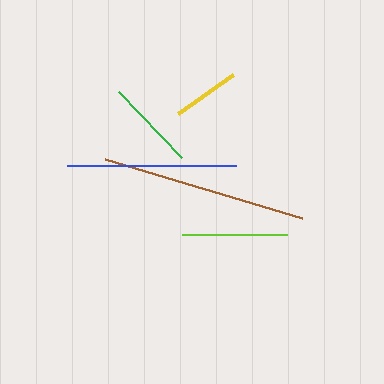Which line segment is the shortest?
The yellow line is the shortest at approximately 67 pixels.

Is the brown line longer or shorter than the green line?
The brown line is longer than the green line.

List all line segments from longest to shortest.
From longest to shortest: brown, blue, lime, green, yellow.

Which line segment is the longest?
The brown line is the longest at approximately 206 pixels.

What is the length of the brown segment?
The brown segment is approximately 206 pixels long.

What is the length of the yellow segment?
The yellow segment is approximately 67 pixels long.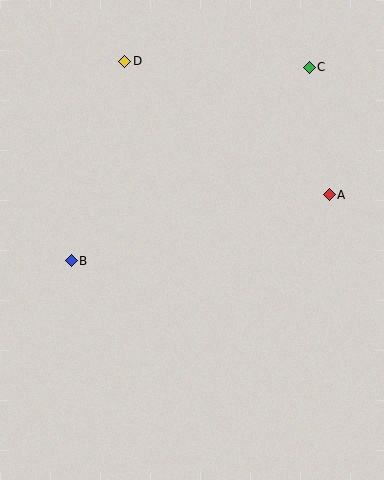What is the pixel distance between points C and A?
The distance between C and A is 129 pixels.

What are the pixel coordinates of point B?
Point B is at (71, 261).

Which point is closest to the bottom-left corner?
Point B is closest to the bottom-left corner.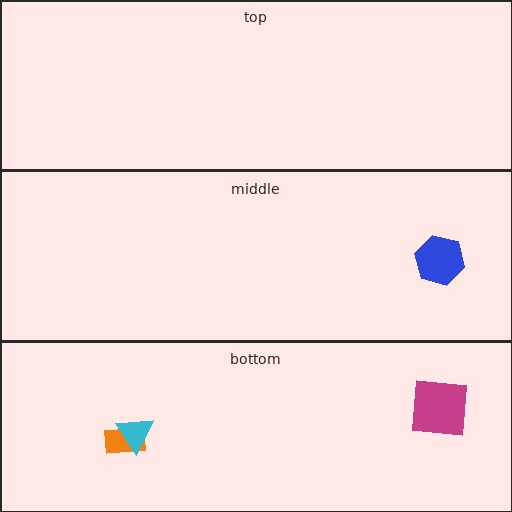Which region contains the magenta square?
The bottom region.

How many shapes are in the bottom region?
3.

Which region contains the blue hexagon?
The middle region.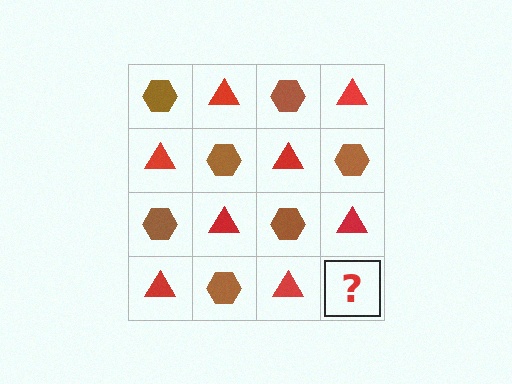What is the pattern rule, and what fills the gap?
The rule is that it alternates brown hexagon and red triangle in a checkerboard pattern. The gap should be filled with a brown hexagon.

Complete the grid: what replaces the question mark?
The question mark should be replaced with a brown hexagon.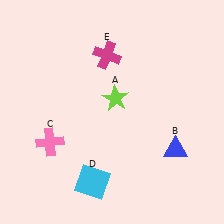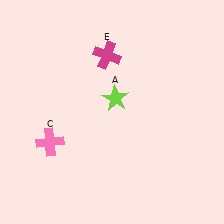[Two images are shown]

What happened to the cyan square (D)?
The cyan square (D) was removed in Image 2. It was in the bottom-left area of Image 1.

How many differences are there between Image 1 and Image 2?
There are 2 differences between the two images.